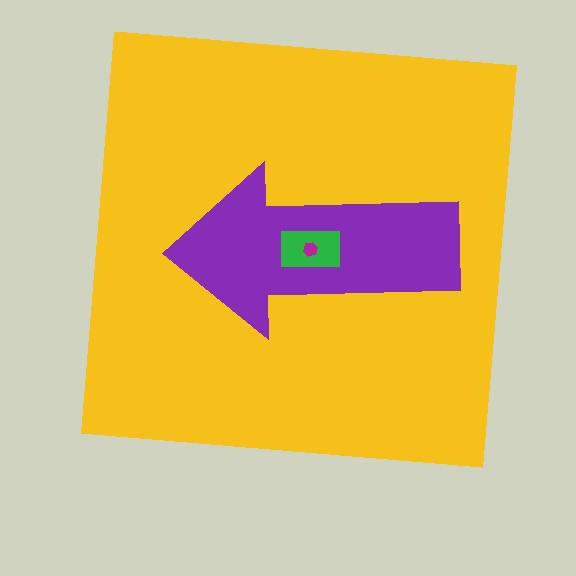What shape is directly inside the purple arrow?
The green rectangle.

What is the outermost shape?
The yellow square.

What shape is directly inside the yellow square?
The purple arrow.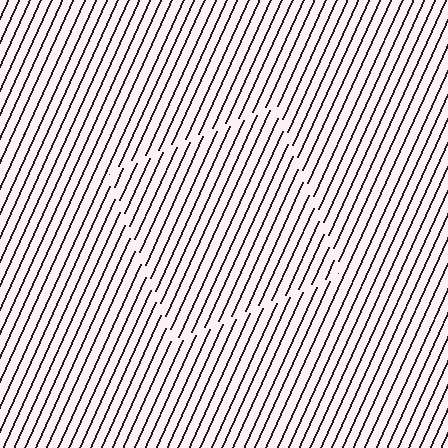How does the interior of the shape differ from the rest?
The interior of the shape contains the same grating, shifted by half a period — the contour is defined by the phase discontinuity where line-ends from the inner and outer gratings abut.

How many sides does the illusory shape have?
4 sides — the line-ends trace a square.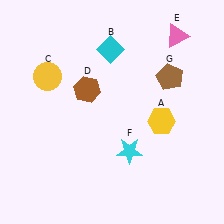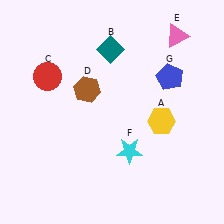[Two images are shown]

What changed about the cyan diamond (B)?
In Image 1, B is cyan. In Image 2, it changed to teal.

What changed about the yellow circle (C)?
In Image 1, C is yellow. In Image 2, it changed to red.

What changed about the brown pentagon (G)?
In Image 1, G is brown. In Image 2, it changed to blue.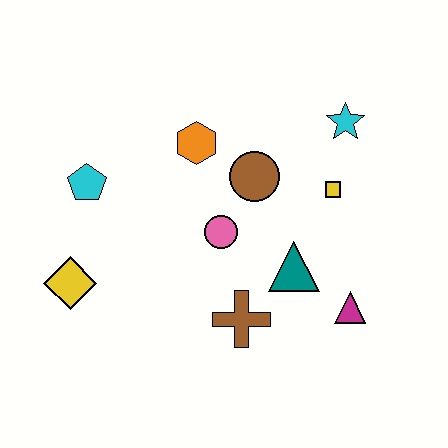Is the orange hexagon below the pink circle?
No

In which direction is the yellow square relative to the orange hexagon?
The yellow square is to the right of the orange hexagon.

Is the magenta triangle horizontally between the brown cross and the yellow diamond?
No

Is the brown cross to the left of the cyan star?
Yes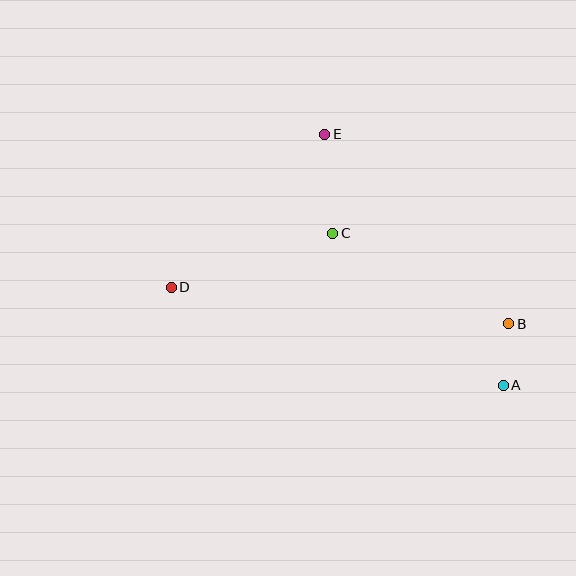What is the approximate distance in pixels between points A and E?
The distance between A and E is approximately 308 pixels.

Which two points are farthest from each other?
Points A and D are farthest from each other.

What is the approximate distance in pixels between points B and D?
The distance between B and D is approximately 339 pixels.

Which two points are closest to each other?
Points A and B are closest to each other.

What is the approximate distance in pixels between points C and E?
The distance between C and E is approximately 99 pixels.